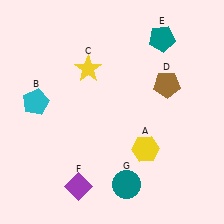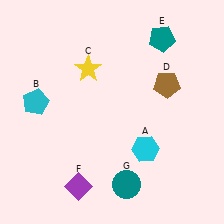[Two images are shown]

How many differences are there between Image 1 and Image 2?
There is 1 difference between the two images.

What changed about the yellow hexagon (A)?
In Image 1, A is yellow. In Image 2, it changed to cyan.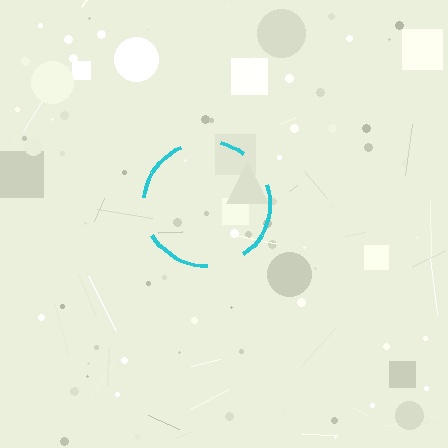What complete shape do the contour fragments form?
The contour fragments form a circle.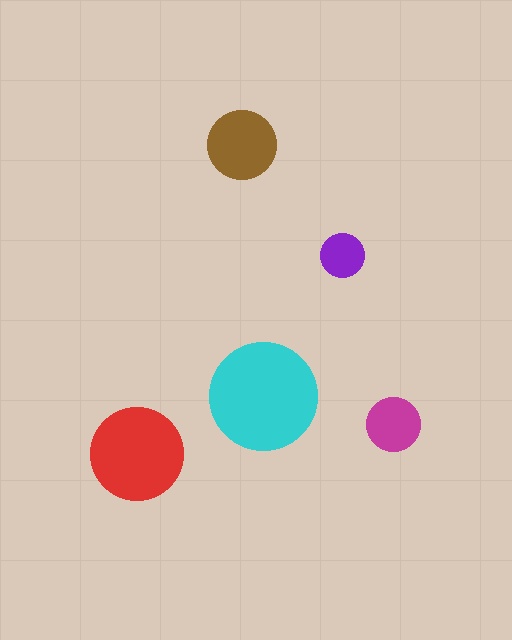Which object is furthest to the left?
The red circle is leftmost.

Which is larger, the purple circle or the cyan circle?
The cyan one.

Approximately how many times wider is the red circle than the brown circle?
About 1.5 times wider.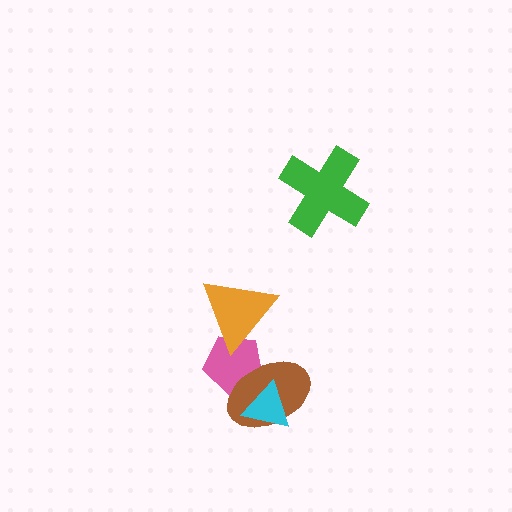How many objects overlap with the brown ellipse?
2 objects overlap with the brown ellipse.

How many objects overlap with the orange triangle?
1 object overlaps with the orange triangle.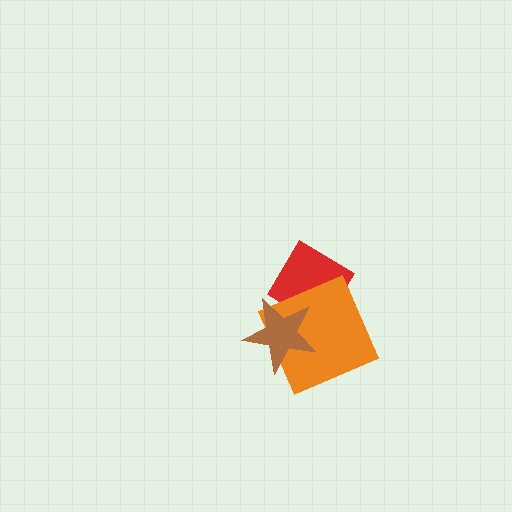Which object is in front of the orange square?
The brown star is in front of the orange square.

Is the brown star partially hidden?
No, no other shape covers it.